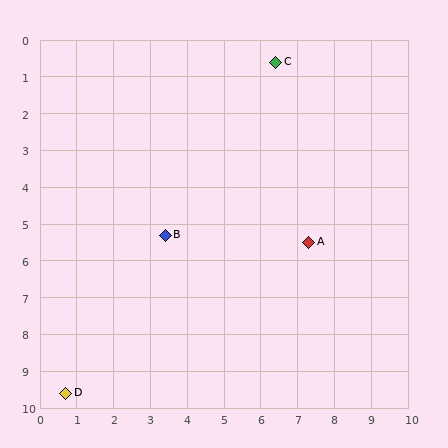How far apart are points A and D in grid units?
Points A and D are about 7.8 grid units apart.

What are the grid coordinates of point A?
Point A is at approximately (7.3, 5.5).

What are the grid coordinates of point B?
Point B is at approximately (3.4, 5.3).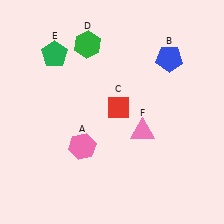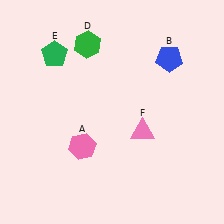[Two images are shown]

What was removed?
The red diamond (C) was removed in Image 2.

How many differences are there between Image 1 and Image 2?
There is 1 difference between the two images.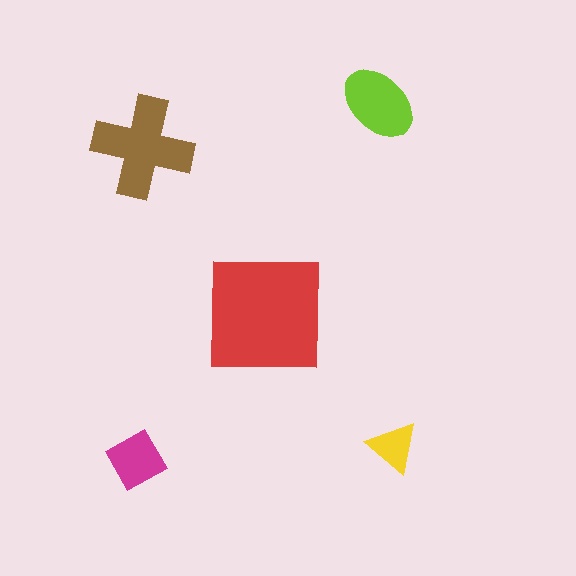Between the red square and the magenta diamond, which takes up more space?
The red square.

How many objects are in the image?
There are 5 objects in the image.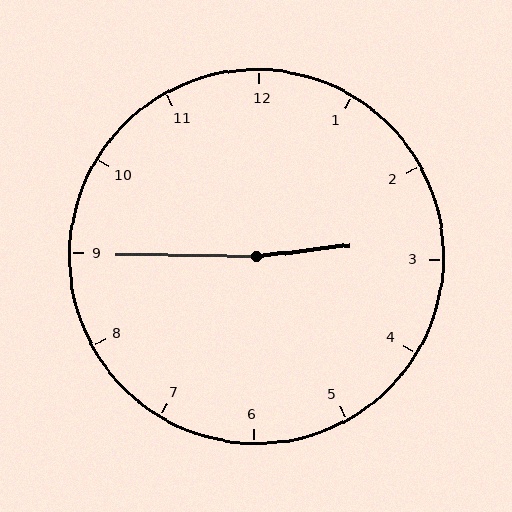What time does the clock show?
2:45.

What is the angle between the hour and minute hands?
Approximately 172 degrees.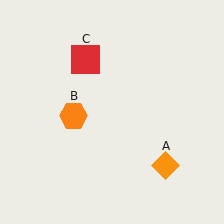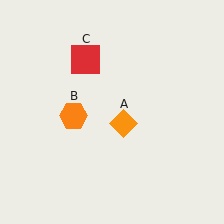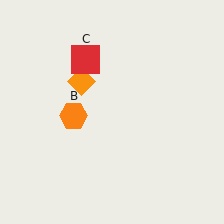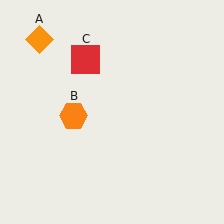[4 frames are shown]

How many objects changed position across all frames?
1 object changed position: orange diamond (object A).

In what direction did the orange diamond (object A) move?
The orange diamond (object A) moved up and to the left.